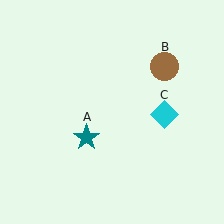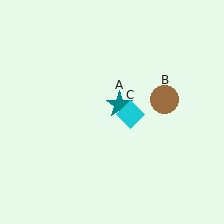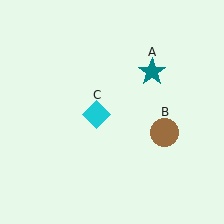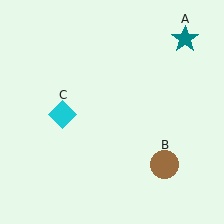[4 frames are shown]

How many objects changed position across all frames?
3 objects changed position: teal star (object A), brown circle (object B), cyan diamond (object C).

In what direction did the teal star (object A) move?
The teal star (object A) moved up and to the right.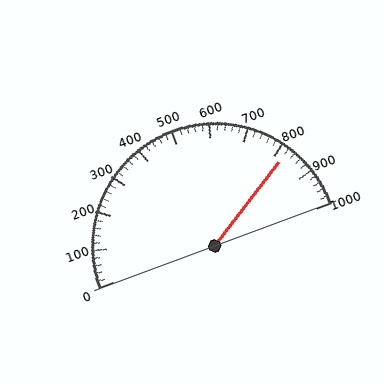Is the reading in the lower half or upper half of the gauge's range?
The reading is in the upper half of the range (0 to 1000).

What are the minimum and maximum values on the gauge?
The gauge ranges from 0 to 1000.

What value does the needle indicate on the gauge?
The needle indicates approximately 820.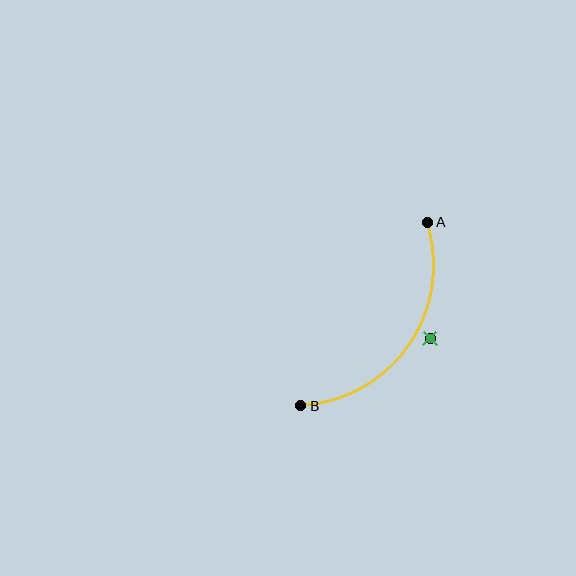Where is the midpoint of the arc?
The arc midpoint is the point on the curve farthest from the straight line joining A and B. It sits below and to the right of that line.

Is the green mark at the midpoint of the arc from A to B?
No — the green mark does not lie on the arc at all. It sits slightly outside the curve.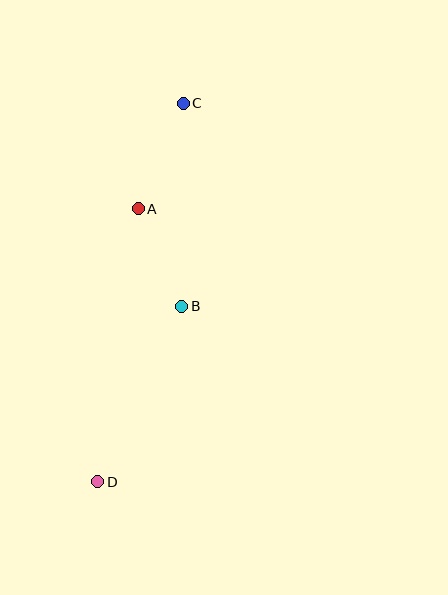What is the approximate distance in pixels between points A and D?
The distance between A and D is approximately 276 pixels.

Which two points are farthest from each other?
Points C and D are farthest from each other.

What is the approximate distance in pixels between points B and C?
The distance between B and C is approximately 203 pixels.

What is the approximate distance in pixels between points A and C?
The distance between A and C is approximately 114 pixels.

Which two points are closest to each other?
Points A and B are closest to each other.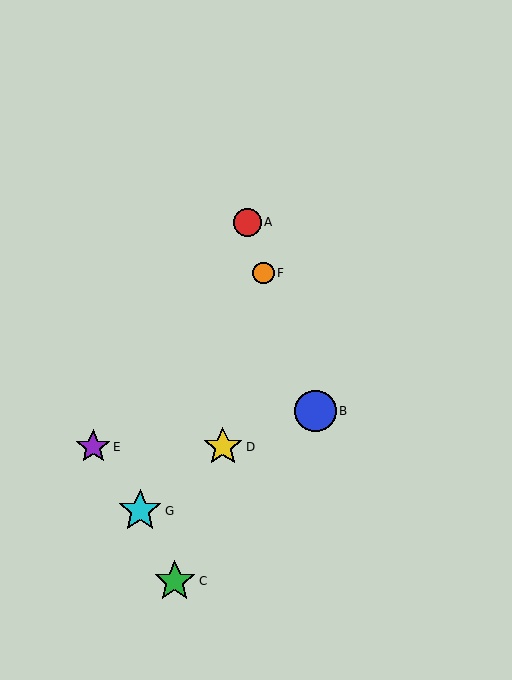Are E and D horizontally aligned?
Yes, both are at y≈447.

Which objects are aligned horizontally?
Objects D, E are aligned horizontally.